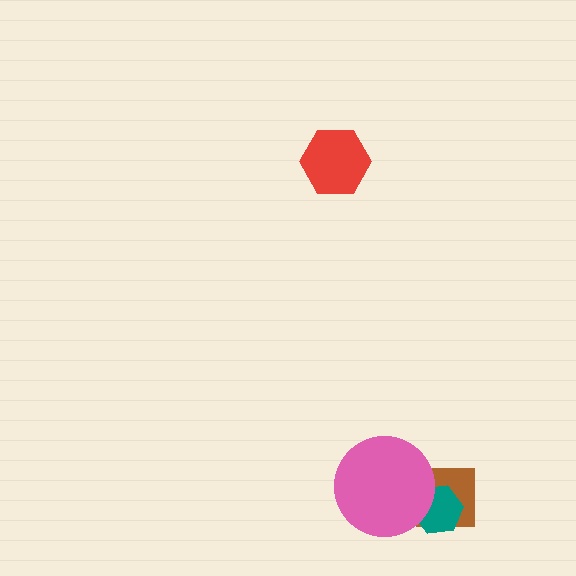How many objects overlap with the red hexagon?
0 objects overlap with the red hexagon.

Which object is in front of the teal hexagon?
The pink circle is in front of the teal hexagon.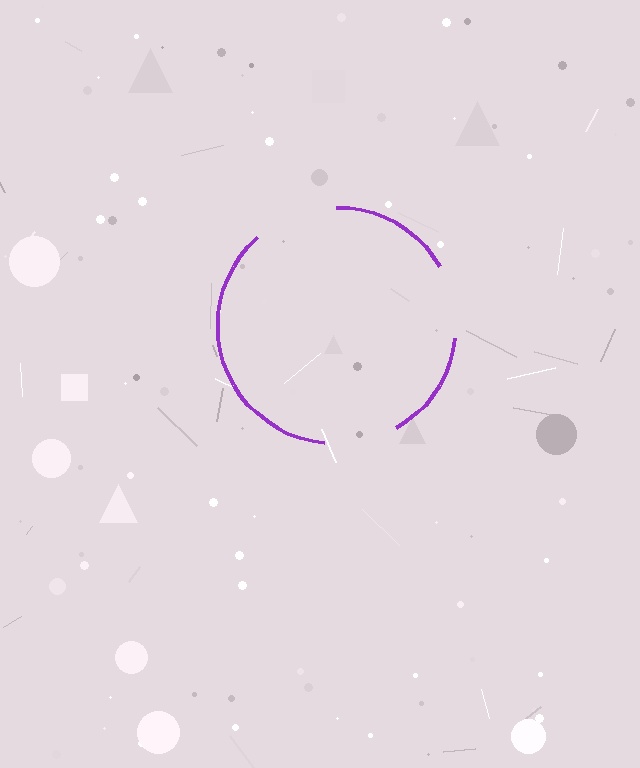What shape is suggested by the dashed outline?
The dashed outline suggests a circle.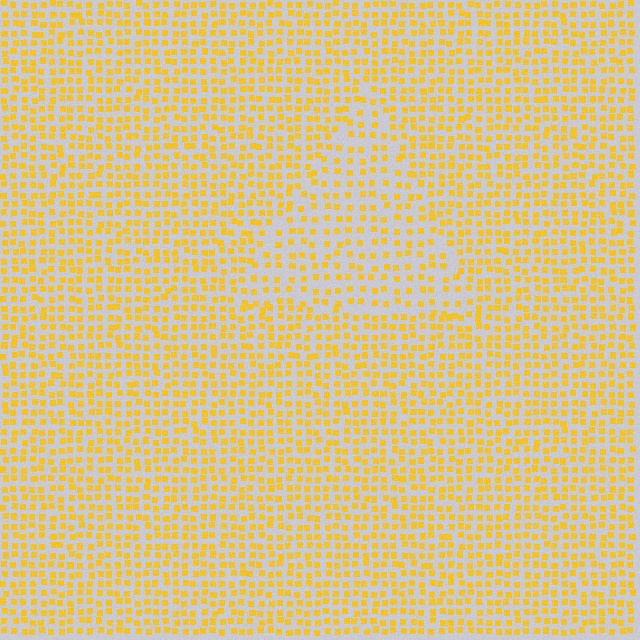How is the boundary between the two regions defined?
The boundary is defined by a change in element density (approximately 1.6x ratio). All elements are the same color, size, and shape.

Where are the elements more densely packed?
The elements are more densely packed outside the triangle boundary.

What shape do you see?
I see a triangle.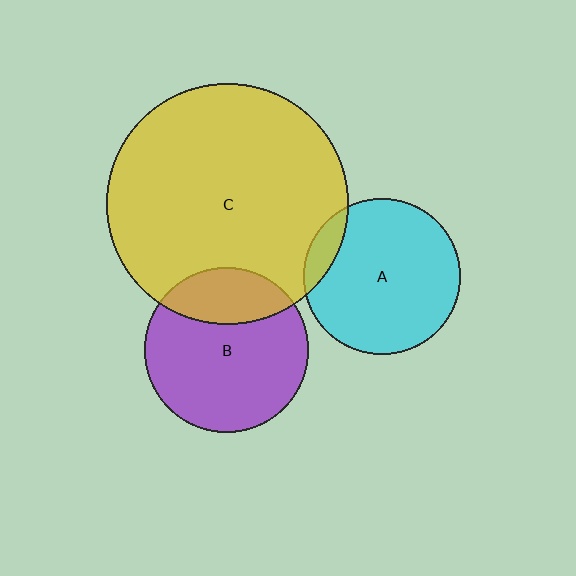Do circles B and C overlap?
Yes.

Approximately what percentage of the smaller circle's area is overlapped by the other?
Approximately 25%.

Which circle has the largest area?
Circle C (yellow).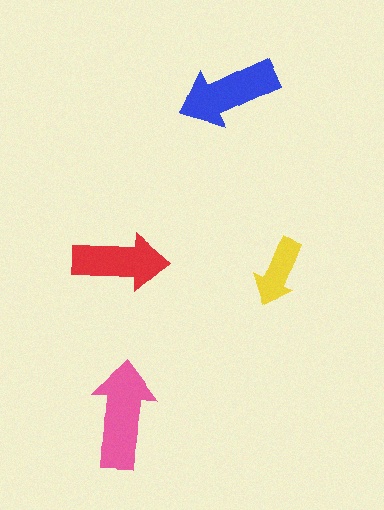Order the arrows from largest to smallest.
the pink one, the blue one, the red one, the yellow one.